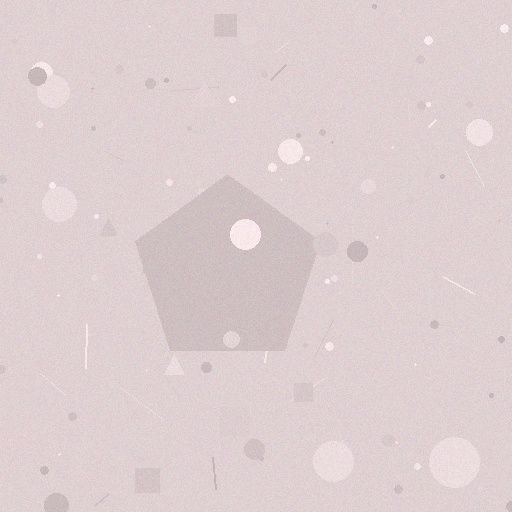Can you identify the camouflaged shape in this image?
The camouflaged shape is a pentagon.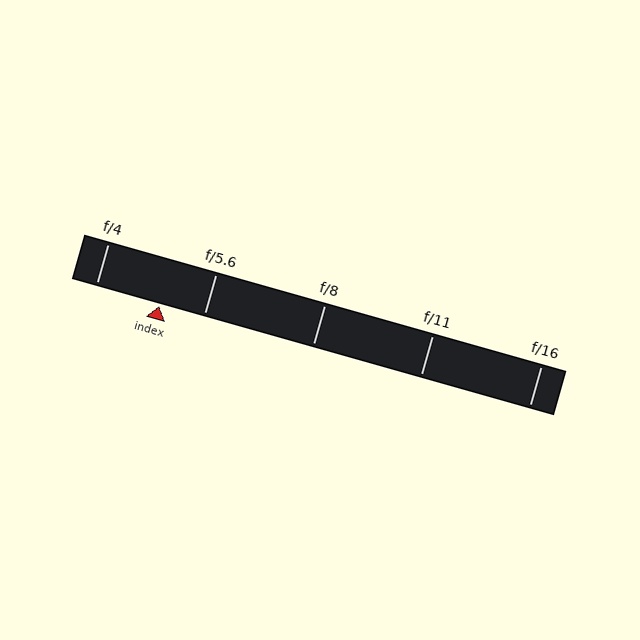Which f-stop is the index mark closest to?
The index mark is closest to f/5.6.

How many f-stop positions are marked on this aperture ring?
There are 5 f-stop positions marked.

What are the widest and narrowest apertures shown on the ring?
The widest aperture shown is f/4 and the narrowest is f/16.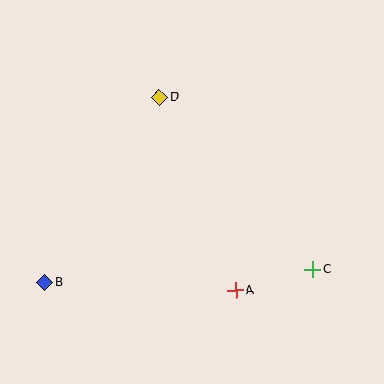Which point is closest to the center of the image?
Point D at (159, 97) is closest to the center.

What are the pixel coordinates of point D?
Point D is at (159, 97).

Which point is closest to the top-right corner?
Point D is closest to the top-right corner.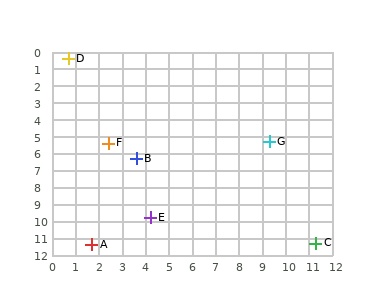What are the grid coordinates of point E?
Point E is at approximately (4.2, 9.8).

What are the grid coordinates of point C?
Point C is at approximately (11.3, 11.3).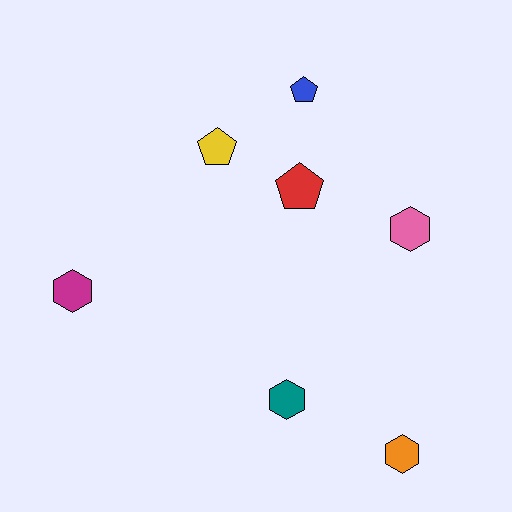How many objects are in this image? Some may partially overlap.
There are 7 objects.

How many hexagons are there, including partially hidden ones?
There are 4 hexagons.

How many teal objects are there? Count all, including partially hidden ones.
There is 1 teal object.